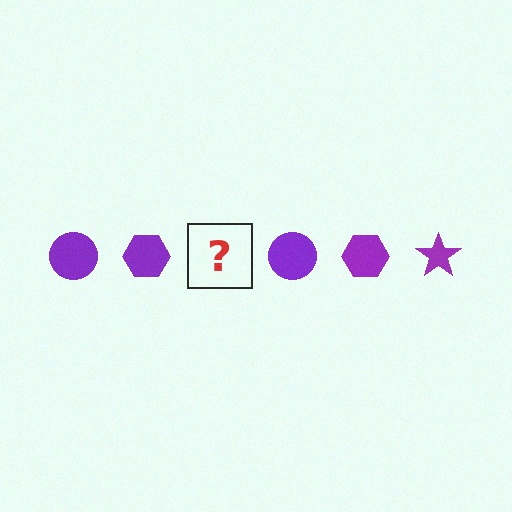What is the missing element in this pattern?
The missing element is a purple star.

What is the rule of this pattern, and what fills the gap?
The rule is that the pattern cycles through circle, hexagon, star shapes in purple. The gap should be filled with a purple star.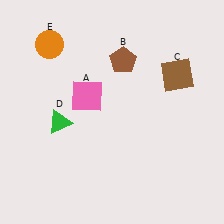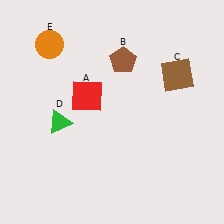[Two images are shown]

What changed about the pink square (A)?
In Image 1, A is pink. In Image 2, it changed to red.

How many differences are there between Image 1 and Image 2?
There is 1 difference between the two images.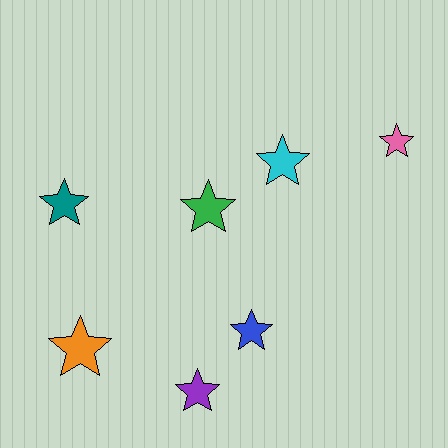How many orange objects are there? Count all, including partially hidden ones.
There is 1 orange object.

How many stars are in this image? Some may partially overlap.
There are 7 stars.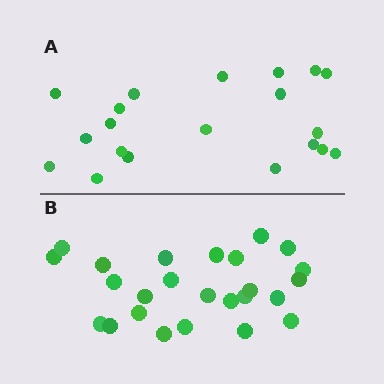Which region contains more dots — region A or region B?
Region B (the bottom region) has more dots.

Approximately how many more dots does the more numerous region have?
Region B has about 5 more dots than region A.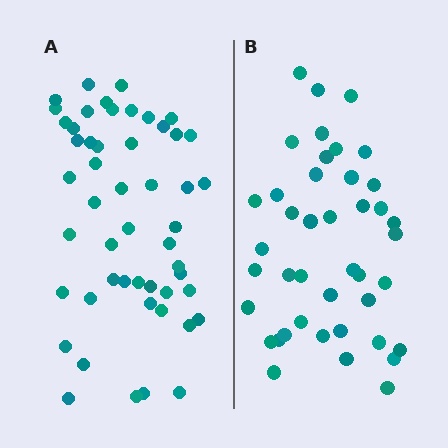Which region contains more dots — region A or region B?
Region A (the left region) has more dots.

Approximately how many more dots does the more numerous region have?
Region A has roughly 8 or so more dots than region B.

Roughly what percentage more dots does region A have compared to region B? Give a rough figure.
About 20% more.